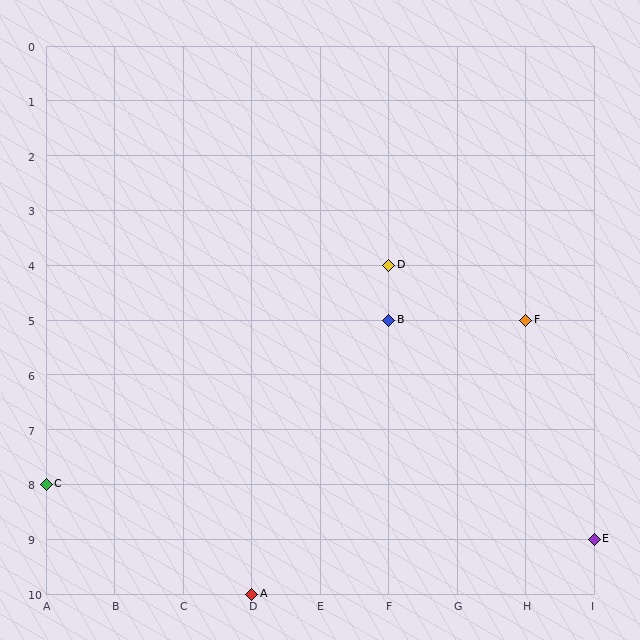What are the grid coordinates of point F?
Point F is at grid coordinates (H, 5).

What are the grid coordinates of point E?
Point E is at grid coordinates (I, 9).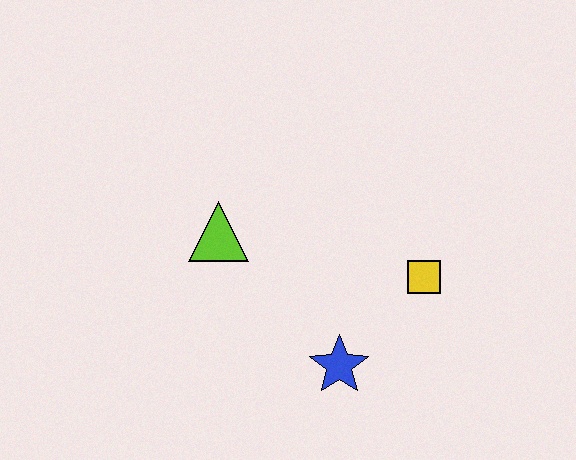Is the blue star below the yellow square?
Yes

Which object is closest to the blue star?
The yellow square is closest to the blue star.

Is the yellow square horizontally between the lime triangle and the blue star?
No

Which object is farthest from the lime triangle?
The yellow square is farthest from the lime triangle.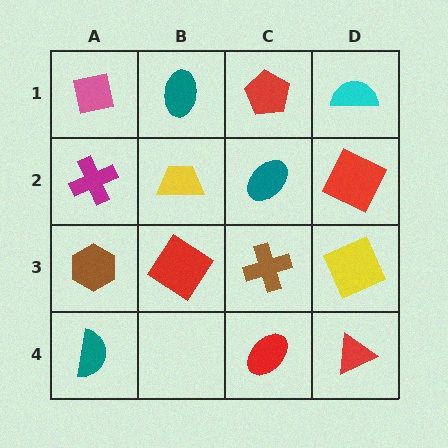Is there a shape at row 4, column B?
No, that cell is empty.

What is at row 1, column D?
A cyan semicircle.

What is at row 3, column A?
A brown hexagon.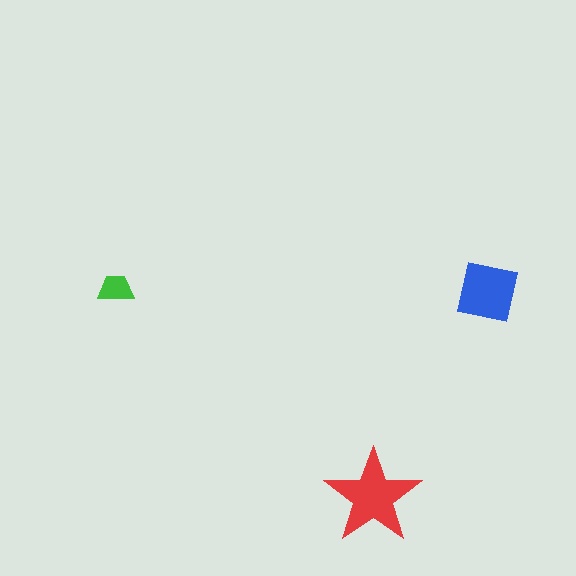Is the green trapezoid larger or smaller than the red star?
Smaller.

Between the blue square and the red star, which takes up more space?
The red star.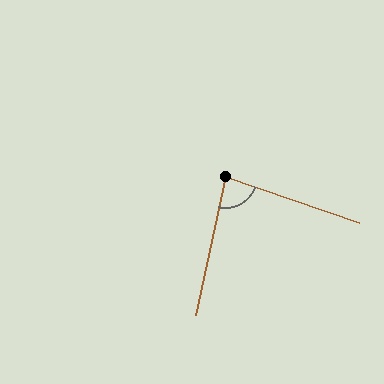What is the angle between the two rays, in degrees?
Approximately 83 degrees.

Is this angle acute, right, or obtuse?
It is acute.